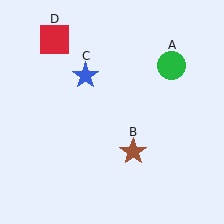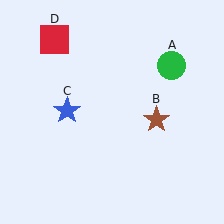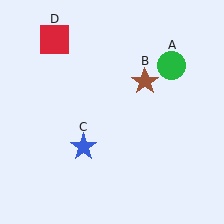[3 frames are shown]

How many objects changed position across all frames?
2 objects changed position: brown star (object B), blue star (object C).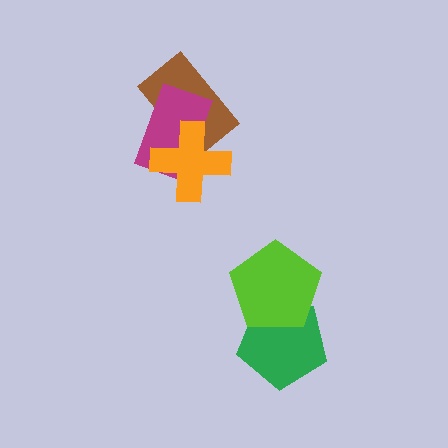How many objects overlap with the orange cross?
2 objects overlap with the orange cross.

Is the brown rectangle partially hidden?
Yes, it is partially covered by another shape.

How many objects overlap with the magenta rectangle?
2 objects overlap with the magenta rectangle.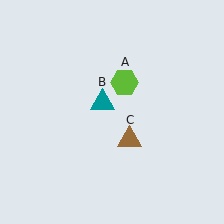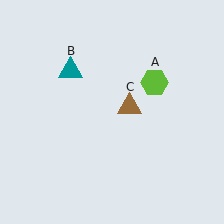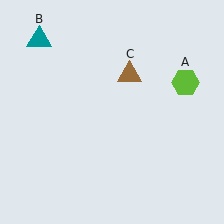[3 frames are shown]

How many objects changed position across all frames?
3 objects changed position: lime hexagon (object A), teal triangle (object B), brown triangle (object C).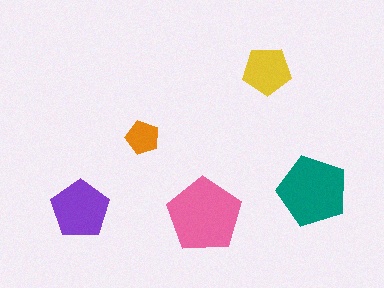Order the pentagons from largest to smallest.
the pink one, the teal one, the purple one, the yellow one, the orange one.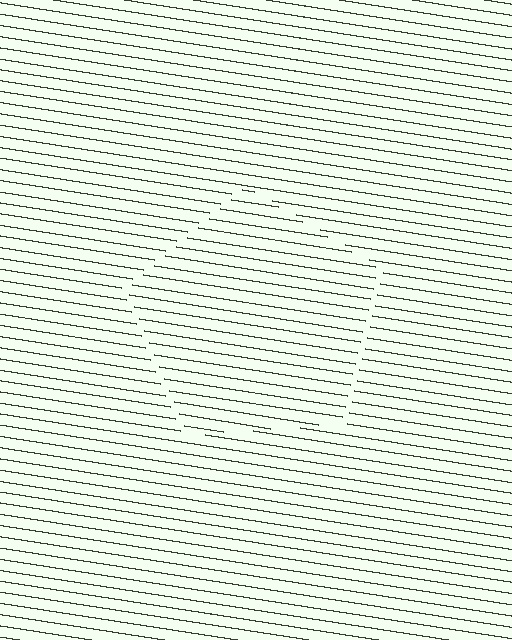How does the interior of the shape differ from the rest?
The interior of the shape contains the same grating, shifted by half a period — the contour is defined by the phase discontinuity where line-ends from the inner and outer gratings abut.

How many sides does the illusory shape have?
5 sides — the line-ends trace a pentagon.